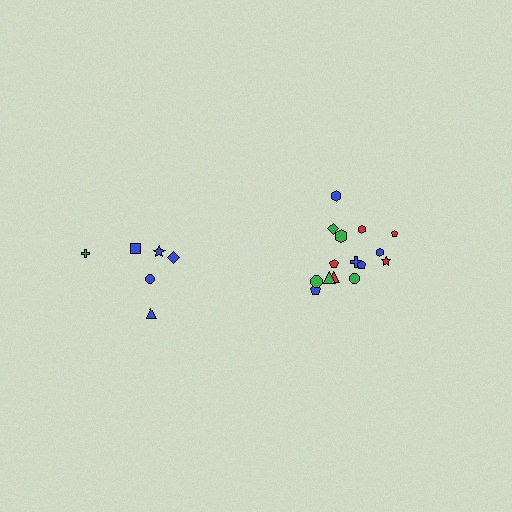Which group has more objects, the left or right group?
The right group.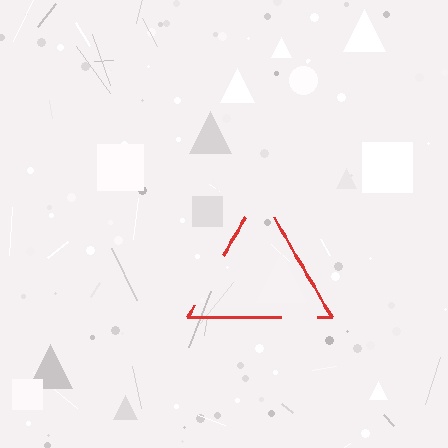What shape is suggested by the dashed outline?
The dashed outline suggests a triangle.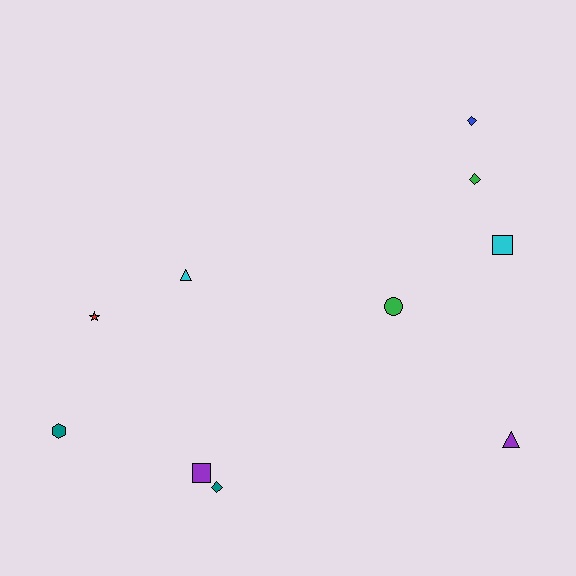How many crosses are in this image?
There are no crosses.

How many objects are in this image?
There are 10 objects.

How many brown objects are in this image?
There are no brown objects.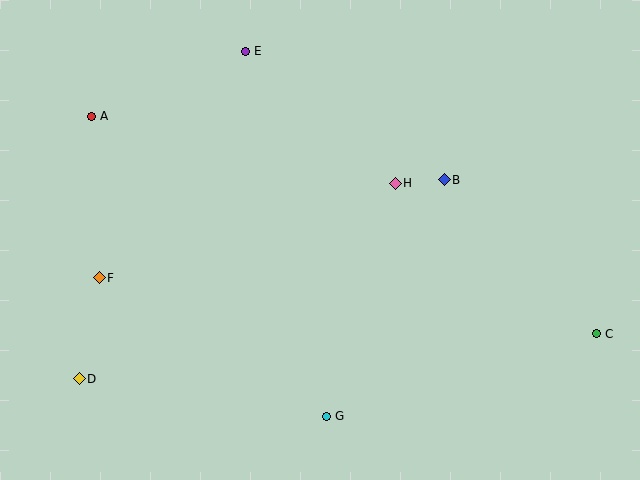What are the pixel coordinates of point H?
Point H is at (395, 183).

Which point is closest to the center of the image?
Point H at (395, 183) is closest to the center.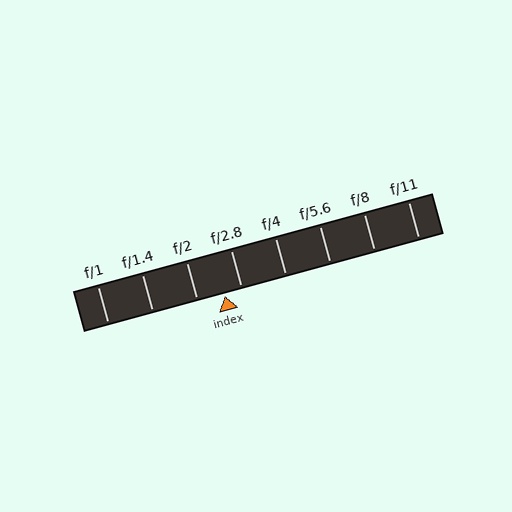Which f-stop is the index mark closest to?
The index mark is closest to f/2.8.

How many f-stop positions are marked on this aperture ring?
There are 8 f-stop positions marked.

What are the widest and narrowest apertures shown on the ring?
The widest aperture shown is f/1 and the narrowest is f/11.